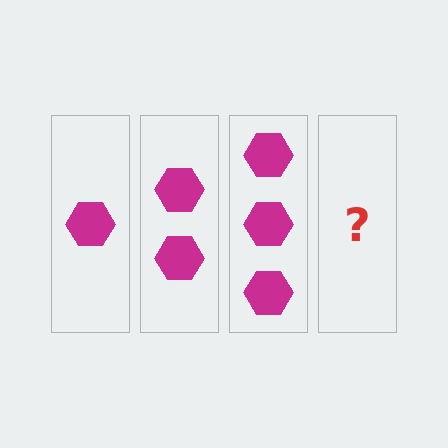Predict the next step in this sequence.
The next step is 4 hexagons.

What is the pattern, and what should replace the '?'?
The pattern is that each step adds one more hexagon. The '?' should be 4 hexagons.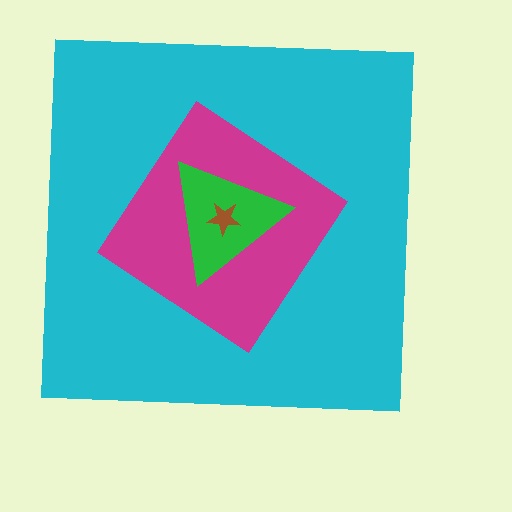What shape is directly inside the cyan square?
The magenta diamond.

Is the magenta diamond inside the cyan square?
Yes.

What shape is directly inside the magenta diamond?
The green triangle.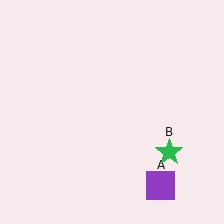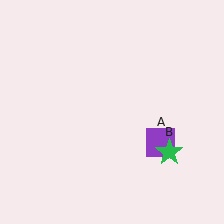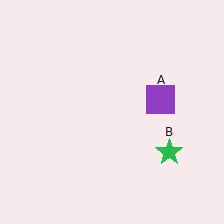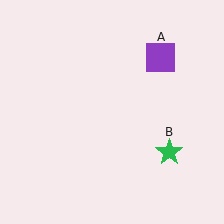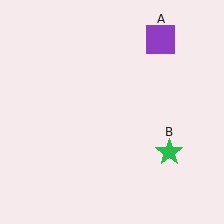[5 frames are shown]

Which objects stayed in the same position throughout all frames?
Green star (object B) remained stationary.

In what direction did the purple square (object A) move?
The purple square (object A) moved up.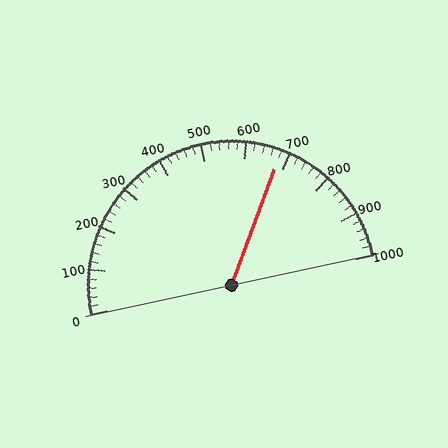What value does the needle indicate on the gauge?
The needle indicates approximately 680.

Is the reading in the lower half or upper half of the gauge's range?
The reading is in the upper half of the range (0 to 1000).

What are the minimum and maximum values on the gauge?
The gauge ranges from 0 to 1000.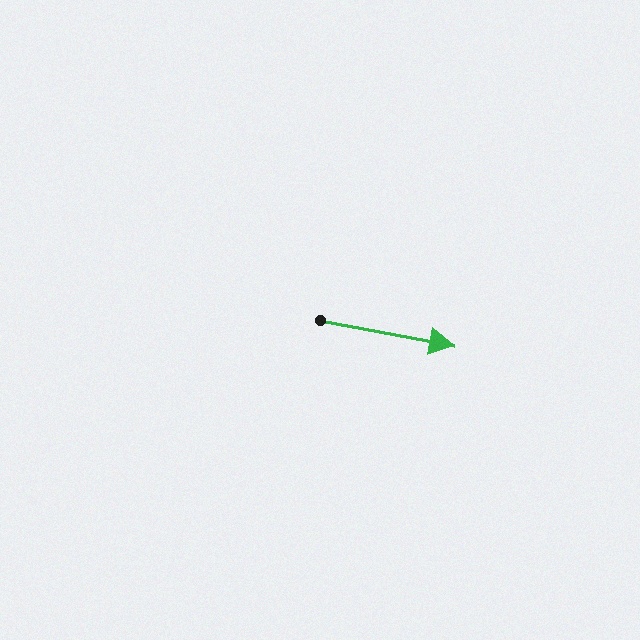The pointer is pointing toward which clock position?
Roughly 3 o'clock.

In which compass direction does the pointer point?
East.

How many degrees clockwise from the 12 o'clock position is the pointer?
Approximately 101 degrees.